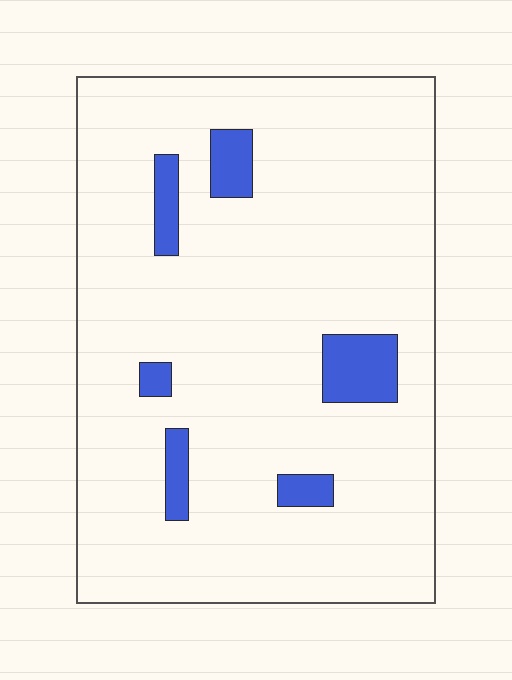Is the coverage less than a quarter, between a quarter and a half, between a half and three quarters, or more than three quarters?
Less than a quarter.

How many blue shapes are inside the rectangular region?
6.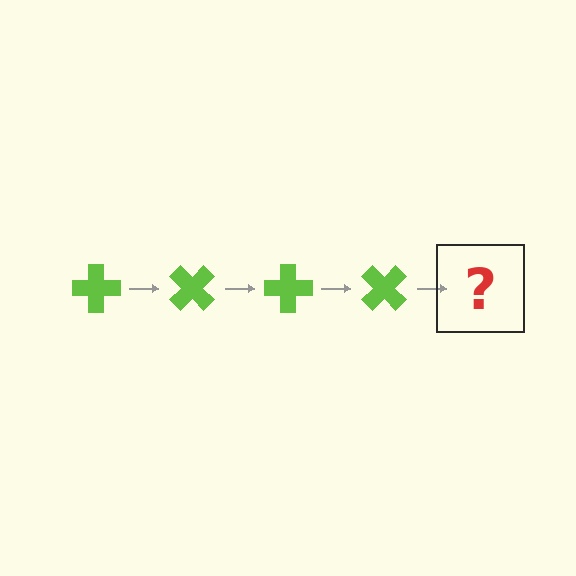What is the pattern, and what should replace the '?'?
The pattern is that the cross rotates 45 degrees each step. The '?' should be a lime cross rotated 180 degrees.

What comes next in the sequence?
The next element should be a lime cross rotated 180 degrees.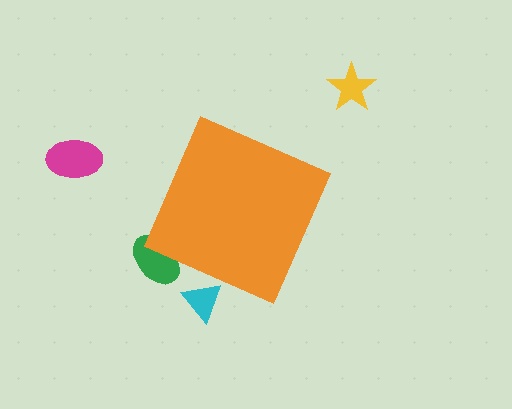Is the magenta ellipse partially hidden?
No, the magenta ellipse is fully visible.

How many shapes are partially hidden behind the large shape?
2 shapes are partially hidden.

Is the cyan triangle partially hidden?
Yes, the cyan triangle is partially hidden behind the orange diamond.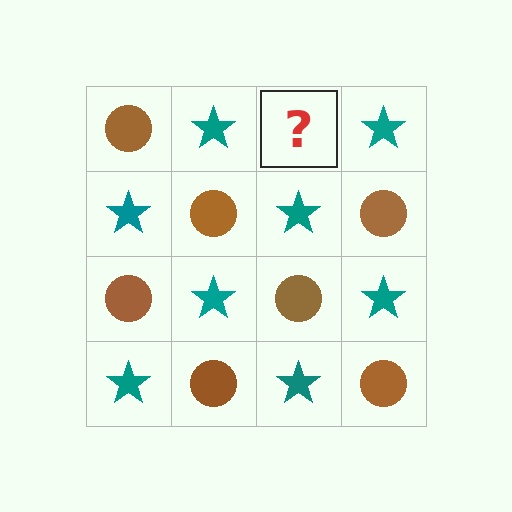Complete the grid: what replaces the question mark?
The question mark should be replaced with a brown circle.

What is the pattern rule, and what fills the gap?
The rule is that it alternates brown circle and teal star in a checkerboard pattern. The gap should be filled with a brown circle.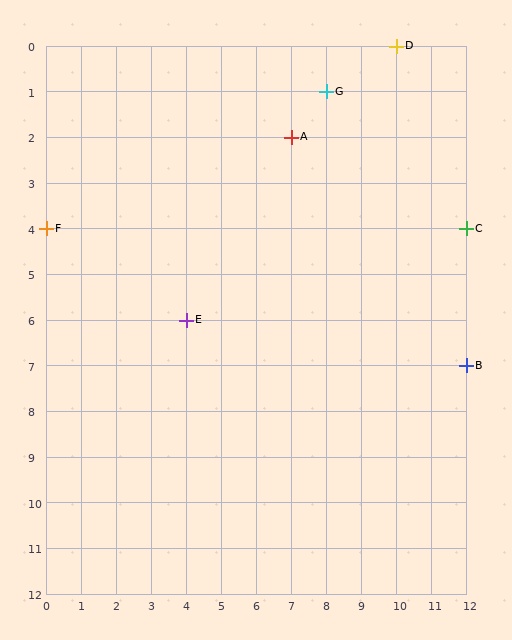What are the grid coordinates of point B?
Point B is at grid coordinates (12, 7).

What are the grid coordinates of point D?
Point D is at grid coordinates (10, 0).